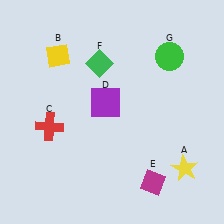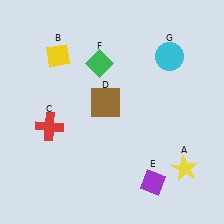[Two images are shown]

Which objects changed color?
D changed from purple to brown. E changed from magenta to purple. G changed from green to cyan.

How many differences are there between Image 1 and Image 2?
There are 3 differences between the two images.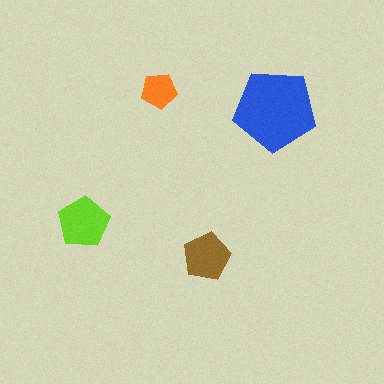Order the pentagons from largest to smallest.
the blue one, the lime one, the brown one, the orange one.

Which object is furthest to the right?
The blue pentagon is rightmost.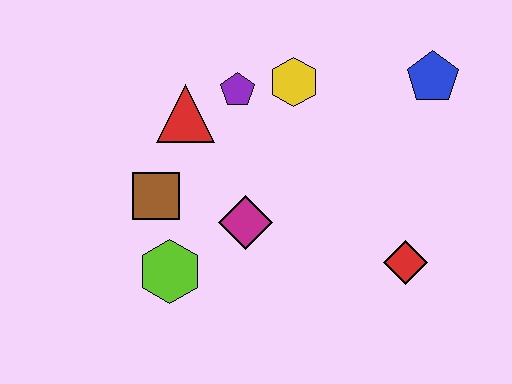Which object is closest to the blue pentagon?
The yellow hexagon is closest to the blue pentagon.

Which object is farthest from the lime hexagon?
The blue pentagon is farthest from the lime hexagon.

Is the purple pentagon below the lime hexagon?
No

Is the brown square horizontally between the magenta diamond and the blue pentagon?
No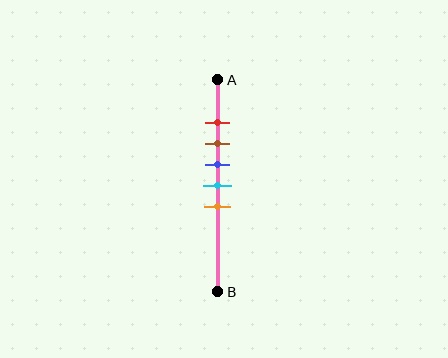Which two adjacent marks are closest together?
The red and brown marks are the closest adjacent pair.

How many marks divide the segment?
There are 5 marks dividing the segment.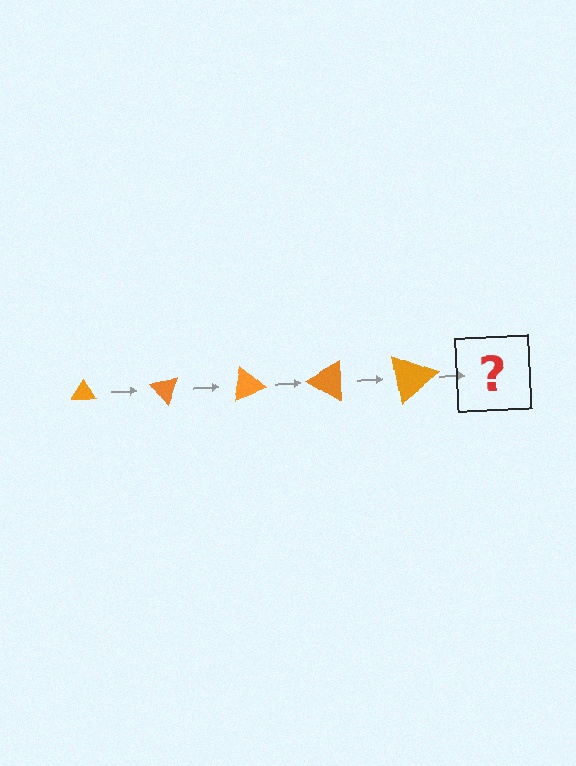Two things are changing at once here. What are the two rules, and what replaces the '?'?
The two rules are that the triangle grows larger each step and it rotates 50 degrees each step. The '?' should be a triangle, larger than the previous one and rotated 250 degrees from the start.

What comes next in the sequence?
The next element should be a triangle, larger than the previous one and rotated 250 degrees from the start.